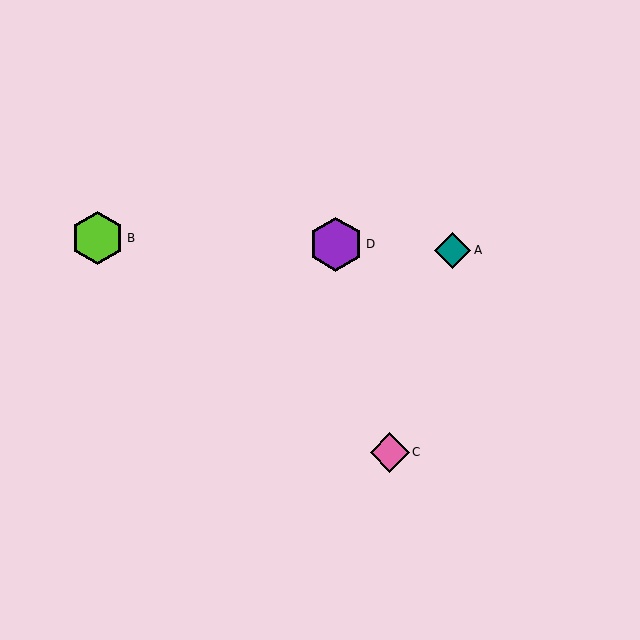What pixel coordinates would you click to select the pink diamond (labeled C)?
Click at (390, 452) to select the pink diamond C.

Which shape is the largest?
The purple hexagon (labeled D) is the largest.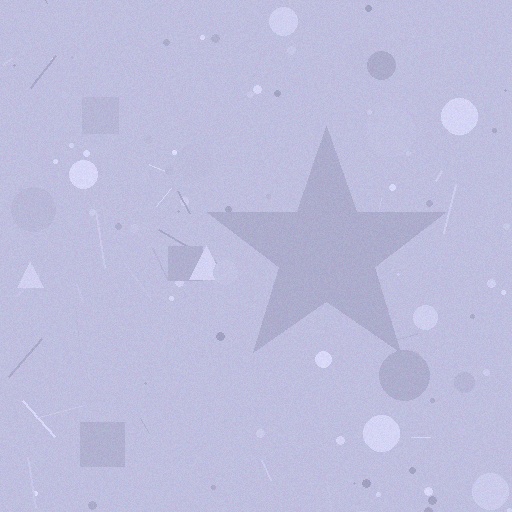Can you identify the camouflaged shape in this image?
The camouflaged shape is a star.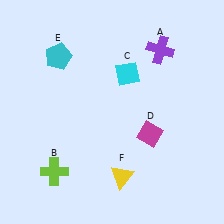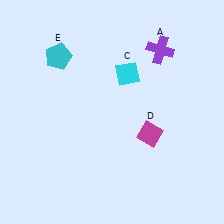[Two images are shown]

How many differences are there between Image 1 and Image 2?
There are 2 differences between the two images.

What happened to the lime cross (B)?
The lime cross (B) was removed in Image 2. It was in the bottom-left area of Image 1.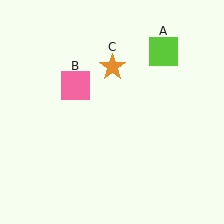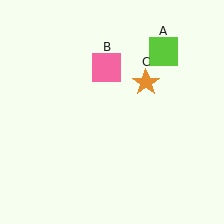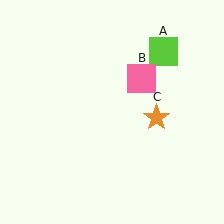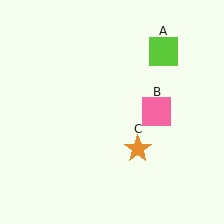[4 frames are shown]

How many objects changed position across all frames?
2 objects changed position: pink square (object B), orange star (object C).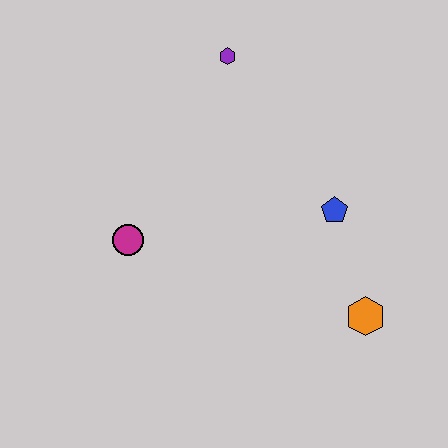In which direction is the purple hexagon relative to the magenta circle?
The purple hexagon is above the magenta circle.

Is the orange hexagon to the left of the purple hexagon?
No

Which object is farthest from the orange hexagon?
The purple hexagon is farthest from the orange hexagon.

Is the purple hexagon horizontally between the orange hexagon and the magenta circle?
Yes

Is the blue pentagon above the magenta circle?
Yes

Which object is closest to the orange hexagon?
The blue pentagon is closest to the orange hexagon.